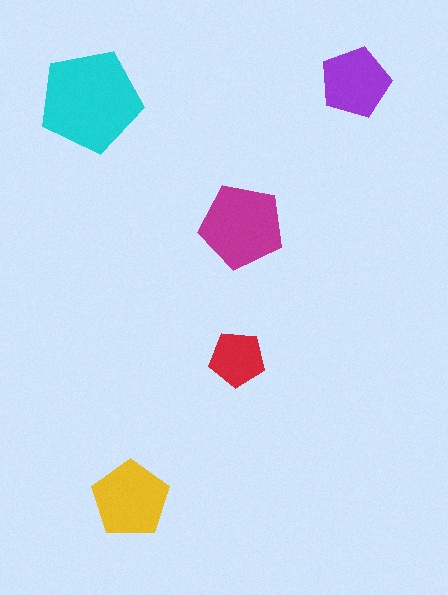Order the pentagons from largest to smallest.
the cyan one, the magenta one, the yellow one, the purple one, the red one.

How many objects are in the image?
There are 5 objects in the image.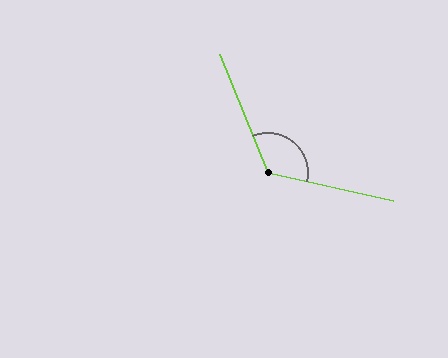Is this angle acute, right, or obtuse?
It is obtuse.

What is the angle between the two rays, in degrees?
Approximately 125 degrees.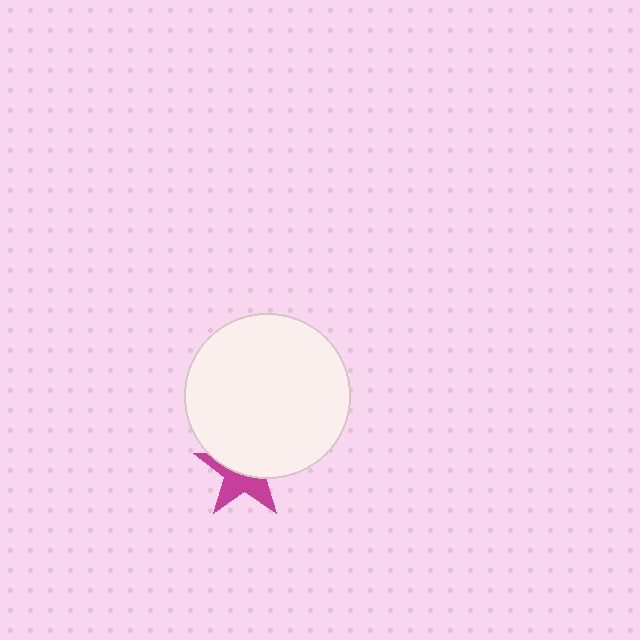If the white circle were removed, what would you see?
You would see the complete magenta star.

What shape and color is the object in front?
The object in front is a white circle.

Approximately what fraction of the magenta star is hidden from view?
Roughly 54% of the magenta star is hidden behind the white circle.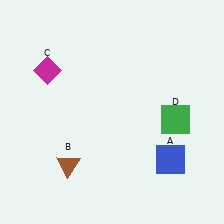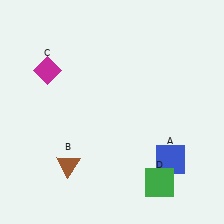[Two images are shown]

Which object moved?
The green square (D) moved down.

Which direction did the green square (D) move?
The green square (D) moved down.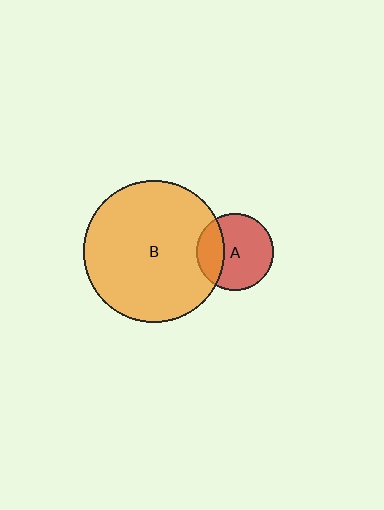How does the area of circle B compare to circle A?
Approximately 3.4 times.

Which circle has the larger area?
Circle B (orange).